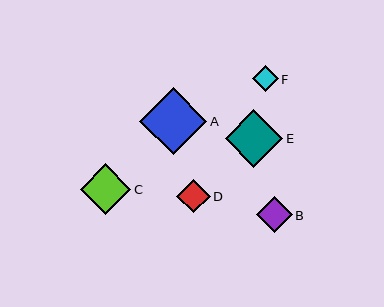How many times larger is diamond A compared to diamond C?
Diamond A is approximately 1.3 times the size of diamond C.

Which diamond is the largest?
Diamond A is the largest with a size of approximately 67 pixels.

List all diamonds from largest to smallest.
From largest to smallest: A, E, C, B, D, F.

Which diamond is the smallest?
Diamond F is the smallest with a size of approximately 26 pixels.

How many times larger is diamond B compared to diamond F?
Diamond B is approximately 1.4 times the size of diamond F.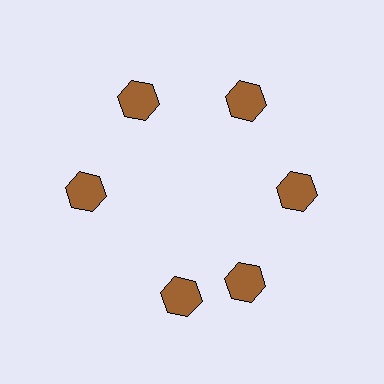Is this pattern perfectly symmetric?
No. The 6 brown hexagons are arranged in a ring, but one element near the 7 o'clock position is rotated out of alignment along the ring, breaking the 6-fold rotational symmetry.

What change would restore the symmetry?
The symmetry would be restored by rotating it back into even spacing with its neighbors so that all 6 hexagons sit at equal angles and equal distance from the center.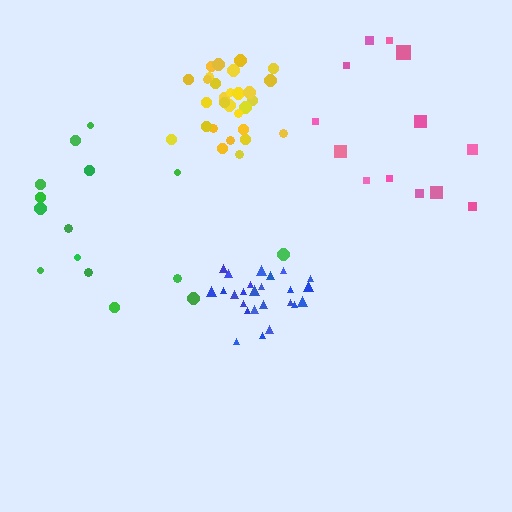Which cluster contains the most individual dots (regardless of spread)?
Yellow (29).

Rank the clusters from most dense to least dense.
blue, yellow, green, pink.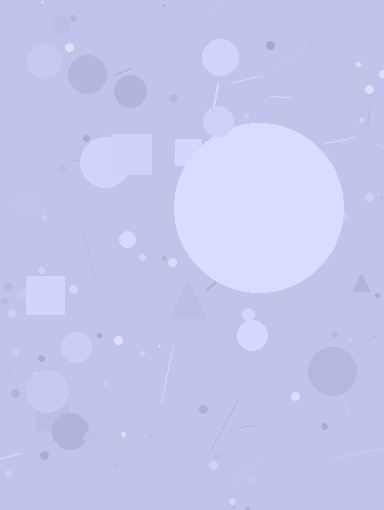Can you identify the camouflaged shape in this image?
The camouflaged shape is a circle.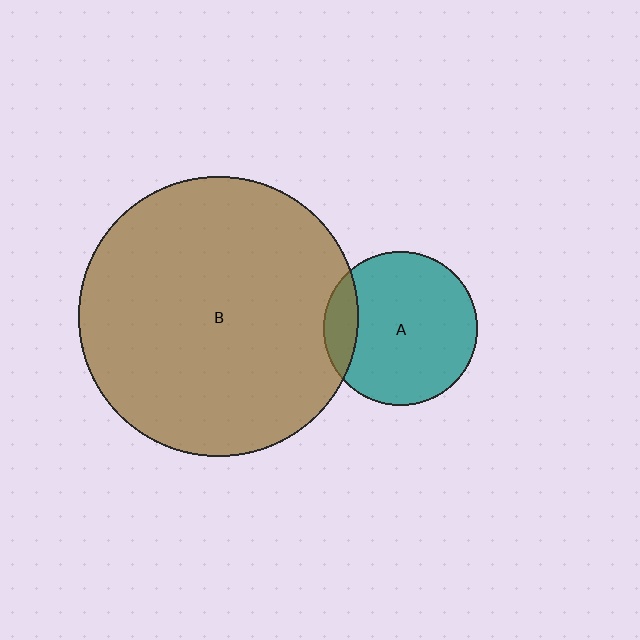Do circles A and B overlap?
Yes.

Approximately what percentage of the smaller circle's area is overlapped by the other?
Approximately 15%.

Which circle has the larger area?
Circle B (brown).